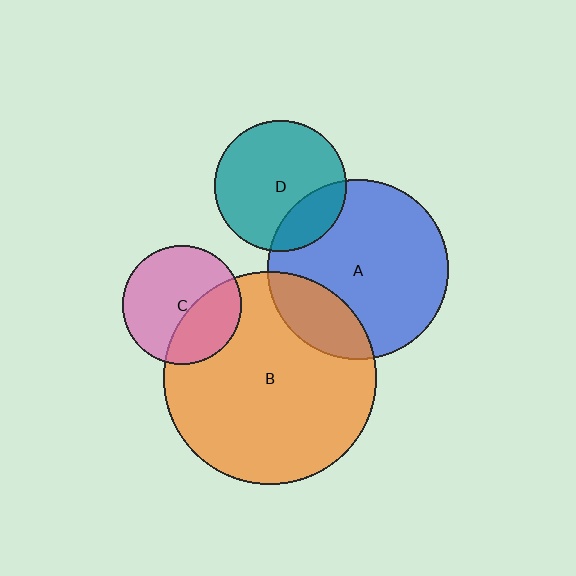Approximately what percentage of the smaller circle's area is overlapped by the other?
Approximately 35%.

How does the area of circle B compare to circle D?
Approximately 2.6 times.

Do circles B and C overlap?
Yes.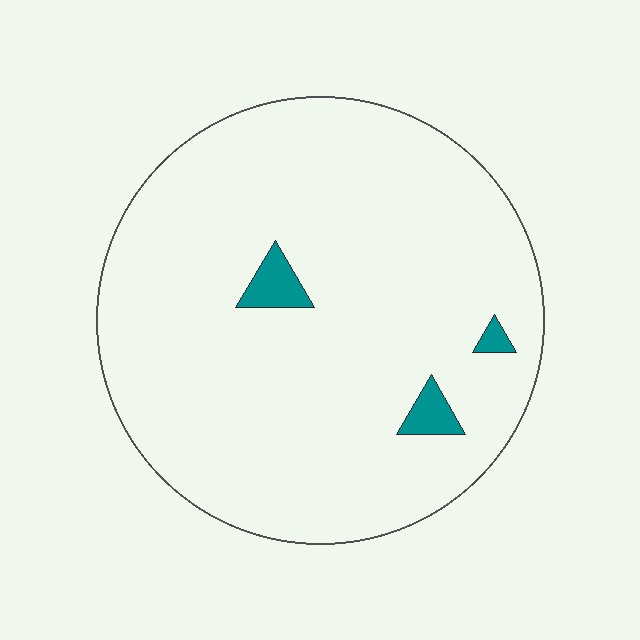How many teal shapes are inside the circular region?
3.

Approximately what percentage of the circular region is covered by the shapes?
Approximately 5%.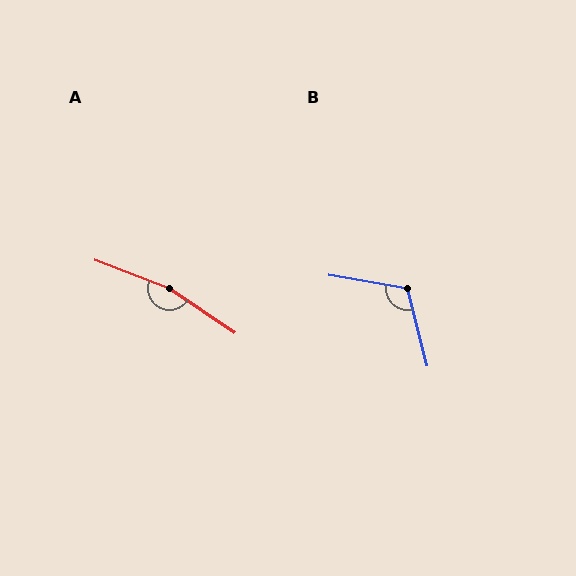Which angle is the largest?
A, at approximately 167 degrees.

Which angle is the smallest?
B, at approximately 114 degrees.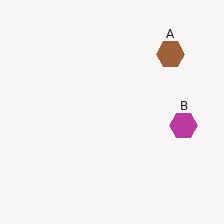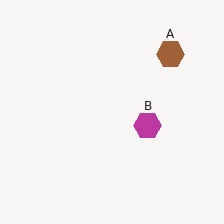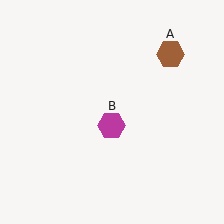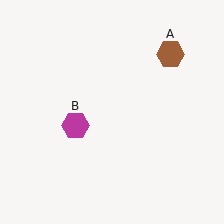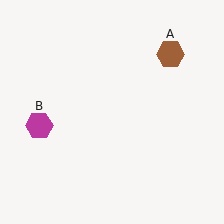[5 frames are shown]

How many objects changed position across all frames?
1 object changed position: magenta hexagon (object B).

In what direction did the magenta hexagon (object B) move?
The magenta hexagon (object B) moved left.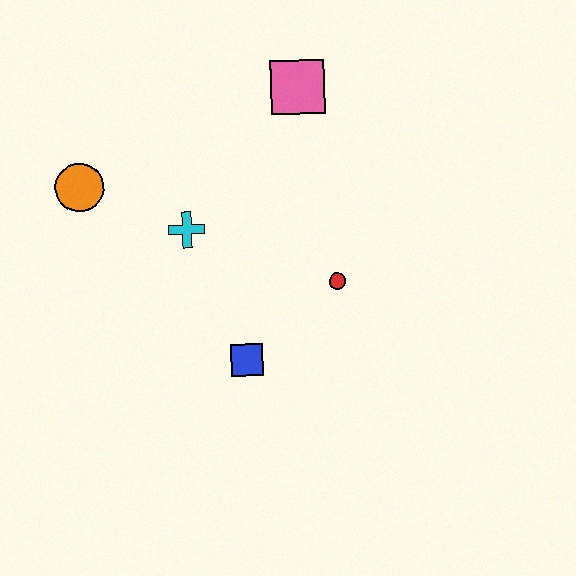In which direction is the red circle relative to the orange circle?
The red circle is to the right of the orange circle.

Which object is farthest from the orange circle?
The red circle is farthest from the orange circle.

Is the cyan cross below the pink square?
Yes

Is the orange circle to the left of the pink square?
Yes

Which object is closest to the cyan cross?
The orange circle is closest to the cyan cross.